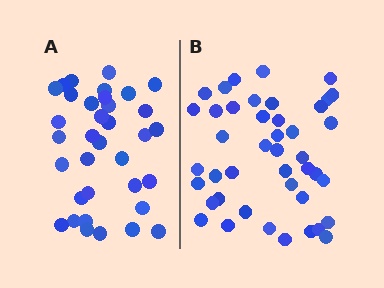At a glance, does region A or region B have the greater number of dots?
Region B (the right region) has more dots.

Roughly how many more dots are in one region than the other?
Region B has roughly 8 or so more dots than region A.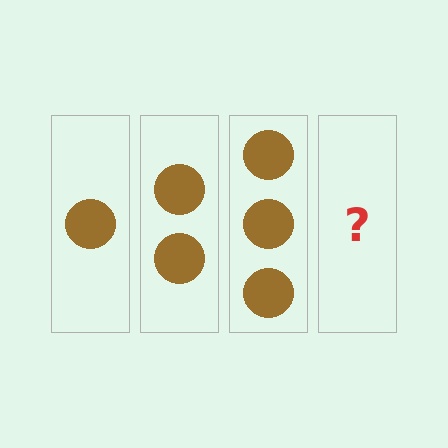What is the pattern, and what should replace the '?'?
The pattern is that each step adds one more circle. The '?' should be 4 circles.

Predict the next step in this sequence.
The next step is 4 circles.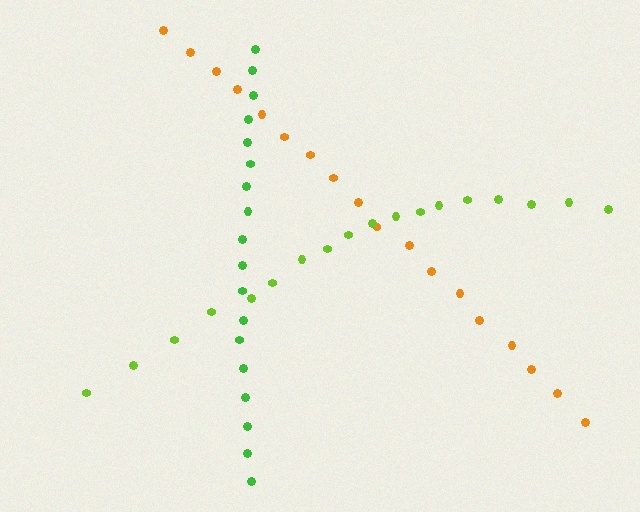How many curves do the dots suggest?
There are 3 distinct paths.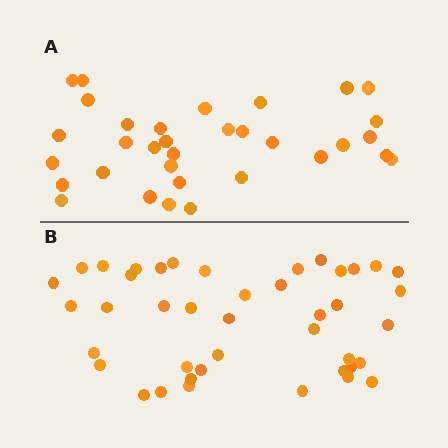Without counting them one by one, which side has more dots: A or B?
Region B (the bottom region) has more dots.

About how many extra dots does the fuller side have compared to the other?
Region B has roughly 8 or so more dots than region A.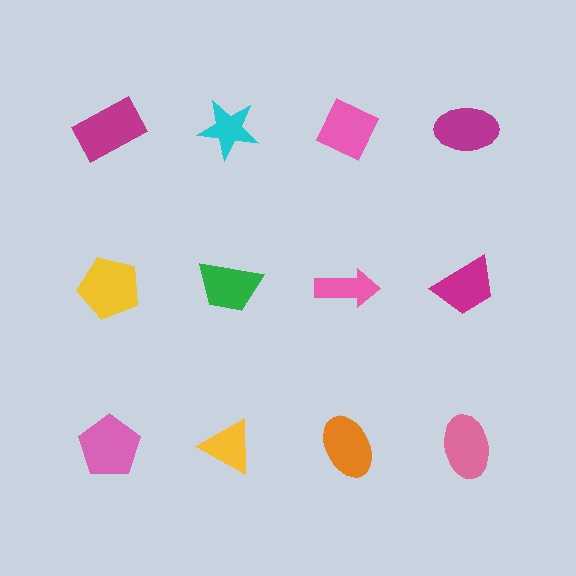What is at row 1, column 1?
A magenta rectangle.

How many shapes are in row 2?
4 shapes.